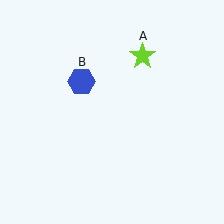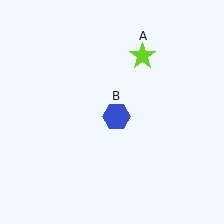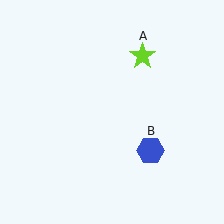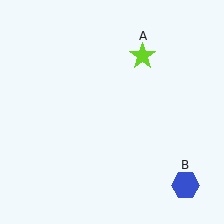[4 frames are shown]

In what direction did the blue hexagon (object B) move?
The blue hexagon (object B) moved down and to the right.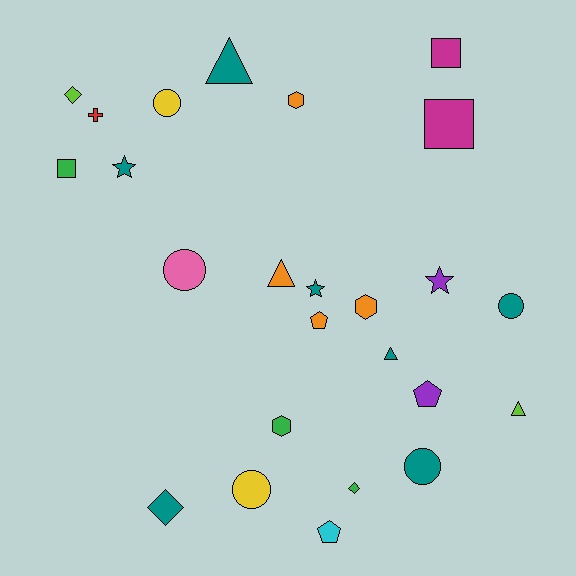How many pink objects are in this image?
There is 1 pink object.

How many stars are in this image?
There are 3 stars.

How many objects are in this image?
There are 25 objects.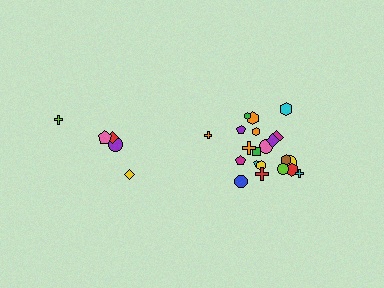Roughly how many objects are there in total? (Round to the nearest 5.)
Roughly 25 objects in total.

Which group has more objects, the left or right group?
The right group.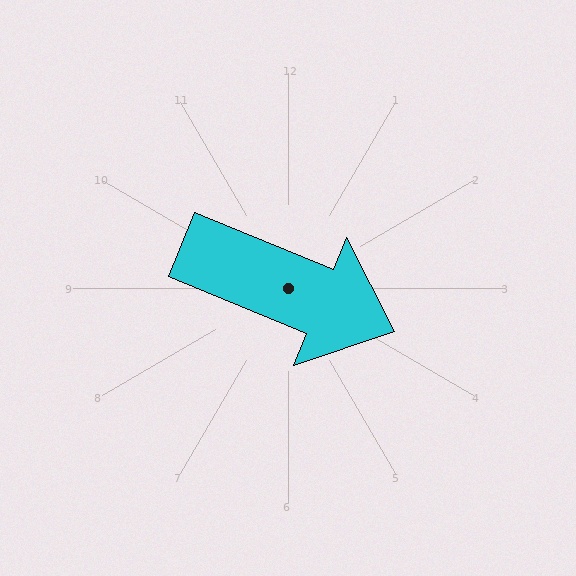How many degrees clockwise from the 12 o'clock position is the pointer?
Approximately 112 degrees.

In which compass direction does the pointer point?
East.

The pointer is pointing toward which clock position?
Roughly 4 o'clock.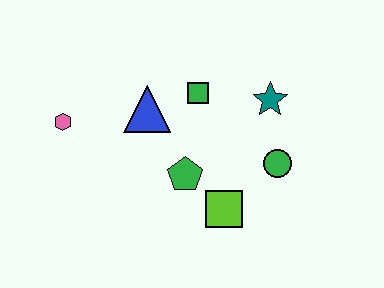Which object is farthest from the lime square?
The pink hexagon is farthest from the lime square.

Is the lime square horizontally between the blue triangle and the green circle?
Yes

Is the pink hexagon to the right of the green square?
No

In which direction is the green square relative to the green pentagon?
The green square is above the green pentagon.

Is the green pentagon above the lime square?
Yes